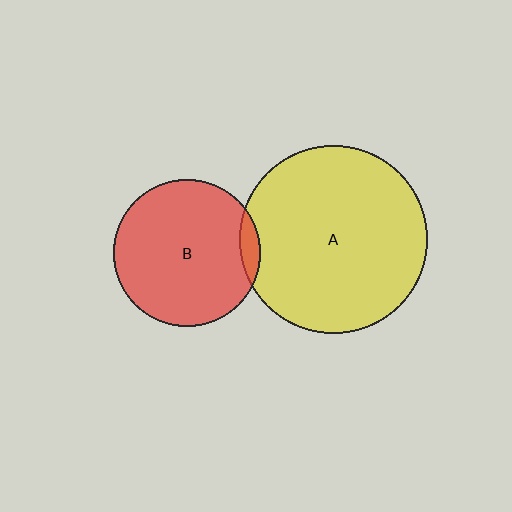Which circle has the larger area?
Circle A (yellow).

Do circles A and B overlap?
Yes.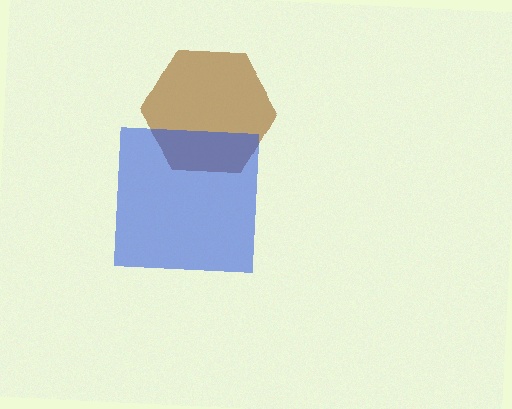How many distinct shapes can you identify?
There are 2 distinct shapes: a brown hexagon, a blue square.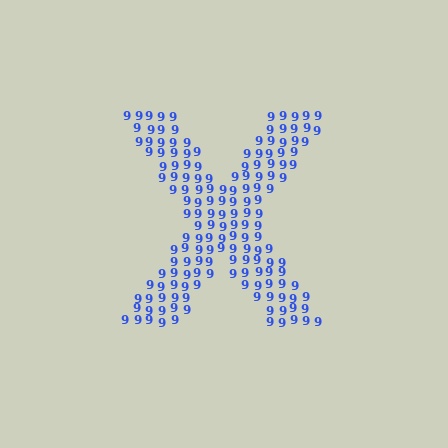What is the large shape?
The large shape is the letter X.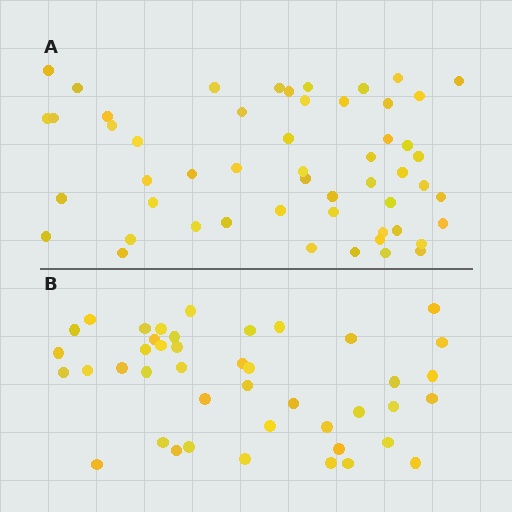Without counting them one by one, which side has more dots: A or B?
Region A (the top region) has more dots.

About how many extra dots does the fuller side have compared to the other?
Region A has roughly 10 or so more dots than region B.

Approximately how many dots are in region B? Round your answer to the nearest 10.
About 40 dots. (The exact count is 43, which rounds to 40.)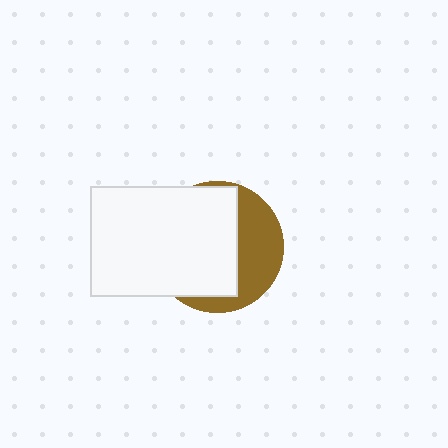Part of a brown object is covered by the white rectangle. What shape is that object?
It is a circle.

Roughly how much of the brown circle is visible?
A small part of it is visible (roughly 38%).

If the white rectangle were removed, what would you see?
You would see the complete brown circle.